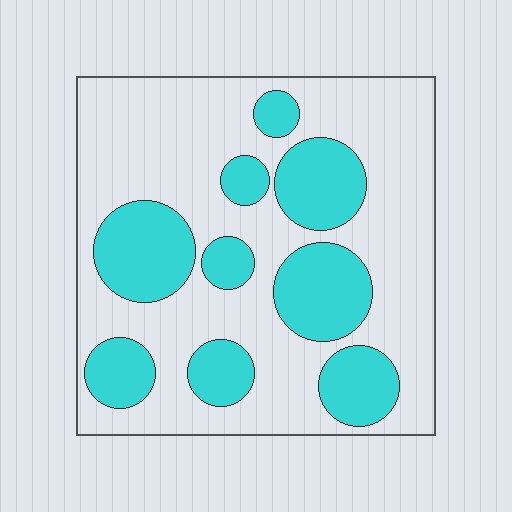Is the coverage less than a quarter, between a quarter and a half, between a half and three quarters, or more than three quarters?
Between a quarter and a half.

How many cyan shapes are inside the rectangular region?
9.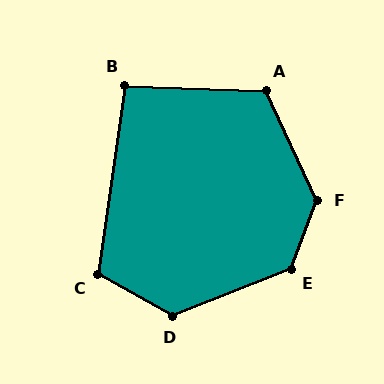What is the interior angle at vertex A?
Approximately 117 degrees (obtuse).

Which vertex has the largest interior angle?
F, at approximately 134 degrees.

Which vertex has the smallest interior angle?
B, at approximately 96 degrees.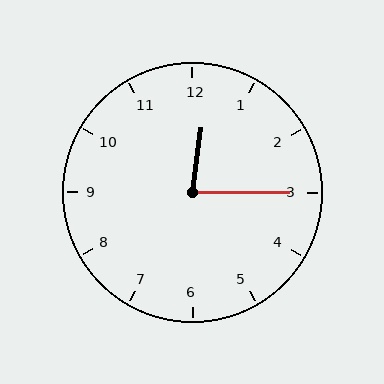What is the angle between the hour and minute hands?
Approximately 82 degrees.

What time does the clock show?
12:15.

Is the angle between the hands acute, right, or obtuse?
It is acute.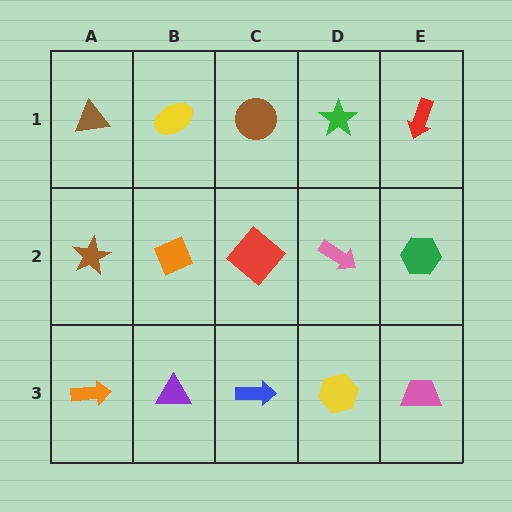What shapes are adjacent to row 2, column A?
A brown triangle (row 1, column A), an orange arrow (row 3, column A), an orange diamond (row 2, column B).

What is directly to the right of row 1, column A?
A yellow ellipse.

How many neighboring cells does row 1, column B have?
3.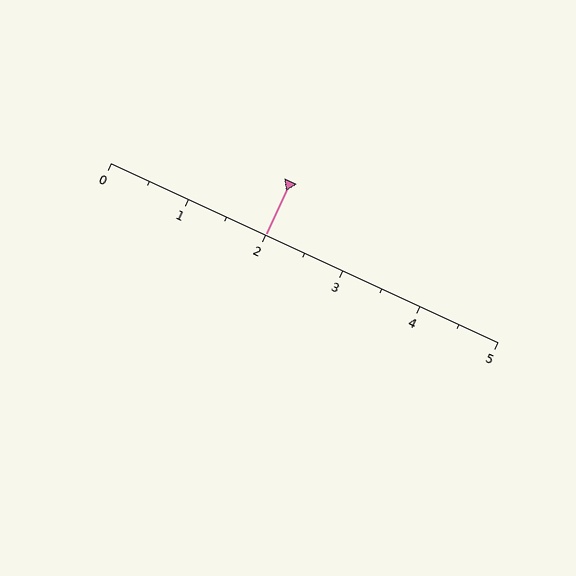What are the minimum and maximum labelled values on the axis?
The axis runs from 0 to 5.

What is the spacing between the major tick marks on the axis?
The major ticks are spaced 1 apart.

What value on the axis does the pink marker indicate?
The marker indicates approximately 2.